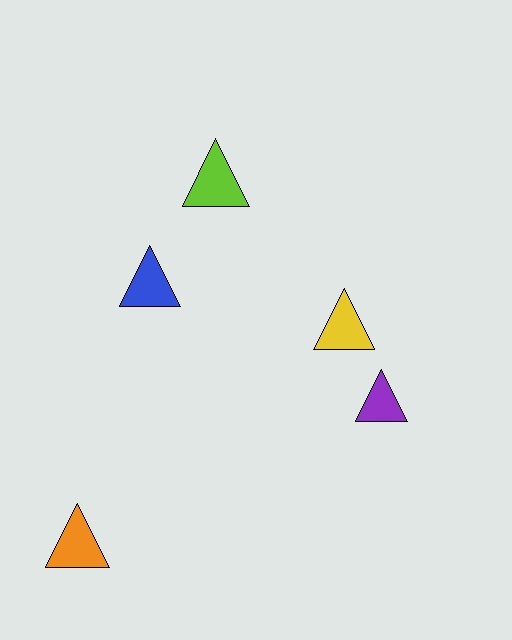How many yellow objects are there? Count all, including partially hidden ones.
There is 1 yellow object.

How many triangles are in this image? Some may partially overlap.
There are 5 triangles.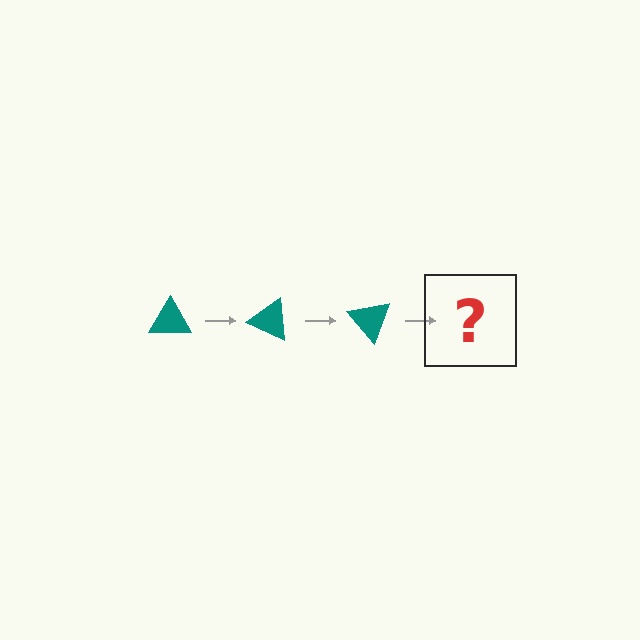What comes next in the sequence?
The next element should be a teal triangle rotated 75 degrees.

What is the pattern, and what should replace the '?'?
The pattern is that the triangle rotates 25 degrees each step. The '?' should be a teal triangle rotated 75 degrees.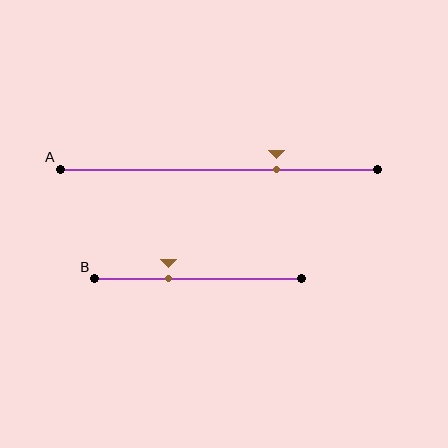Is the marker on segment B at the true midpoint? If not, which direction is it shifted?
No, the marker on segment B is shifted to the left by about 15% of the segment length.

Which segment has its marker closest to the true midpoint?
Segment B has its marker closest to the true midpoint.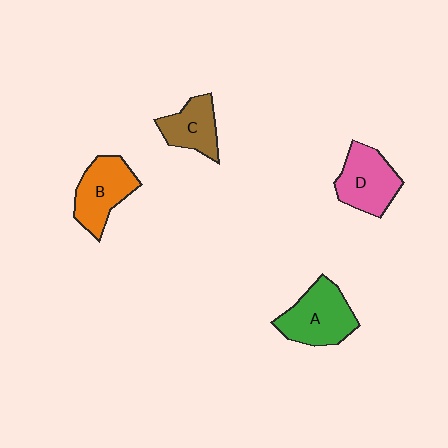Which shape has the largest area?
Shape A (green).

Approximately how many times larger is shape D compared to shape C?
Approximately 1.3 times.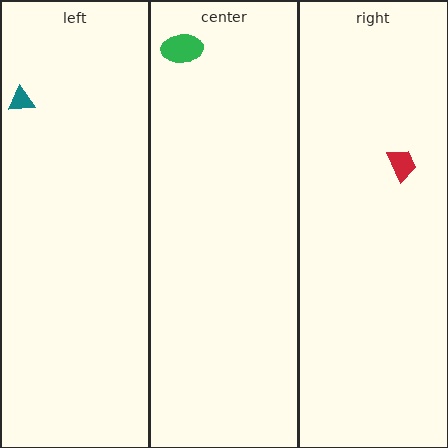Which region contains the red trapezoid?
The right region.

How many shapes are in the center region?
1.